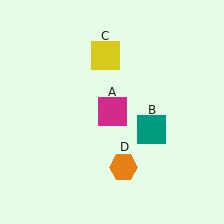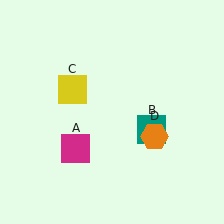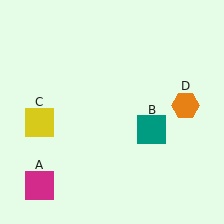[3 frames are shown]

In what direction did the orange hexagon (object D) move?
The orange hexagon (object D) moved up and to the right.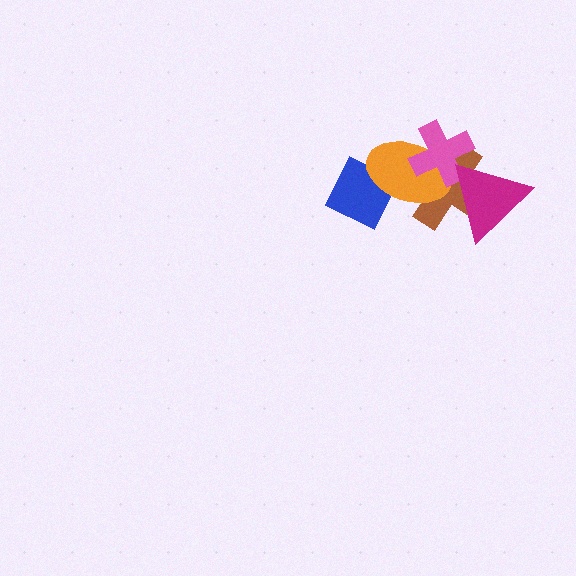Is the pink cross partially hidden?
Yes, it is partially covered by another shape.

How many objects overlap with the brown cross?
3 objects overlap with the brown cross.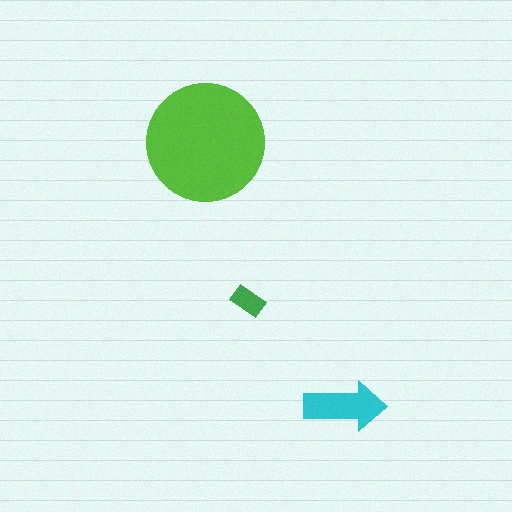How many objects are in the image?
There are 3 objects in the image.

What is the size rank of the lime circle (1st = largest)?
1st.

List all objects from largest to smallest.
The lime circle, the cyan arrow, the green rectangle.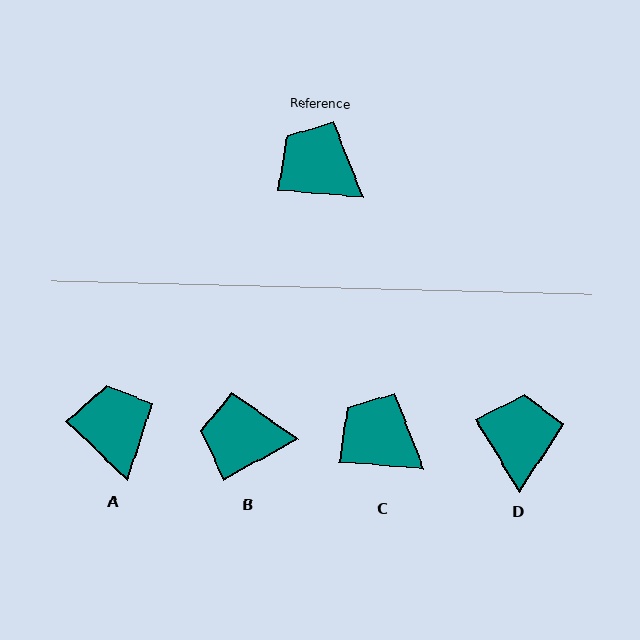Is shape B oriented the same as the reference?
No, it is off by about 34 degrees.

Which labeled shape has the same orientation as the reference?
C.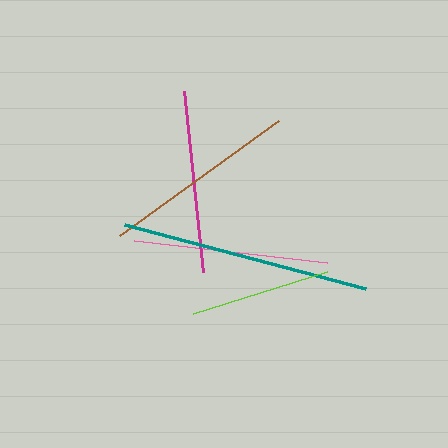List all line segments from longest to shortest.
From longest to shortest: teal, brown, pink, magenta, lime.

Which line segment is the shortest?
The lime line is the shortest at approximately 140 pixels.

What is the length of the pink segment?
The pink segment is approximately 195 pixels long.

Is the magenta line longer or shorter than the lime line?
The magenta line is longer than the lime line.